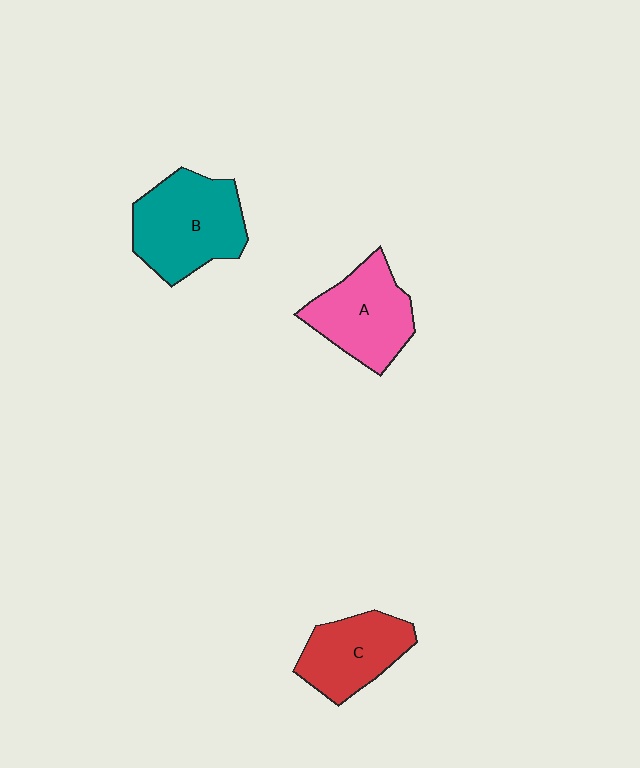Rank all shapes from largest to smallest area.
From largest to smallest: B (teal), A (pink), C (red).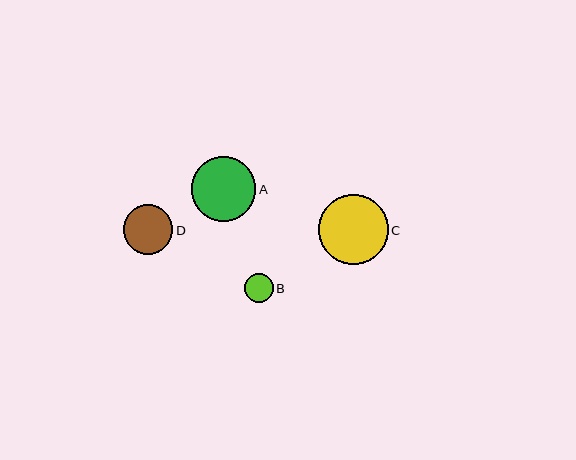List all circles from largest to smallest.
From largest to smallest: C, A, D, B.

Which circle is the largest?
Circle C is the largest with a size of approximately 70 pixels.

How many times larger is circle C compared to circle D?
Circle C is approximately 1.4 times the size of circle D.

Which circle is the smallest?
Circle B is the smallest with a size of approximately 29 pixels.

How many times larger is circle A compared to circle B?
Circle A is approximately 2.2 times the size of circle B.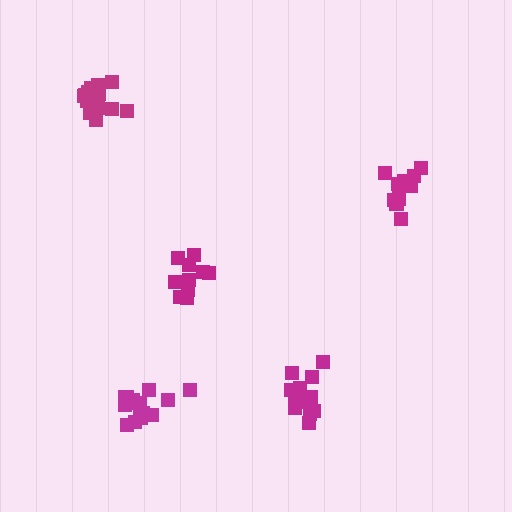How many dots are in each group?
Group 1: 10 dots, Group 2: 12 dots, Group 3: 16 dots, Group 4: 14 dots, Group 5: 15 dots (67 total).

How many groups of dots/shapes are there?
There are 5 groups.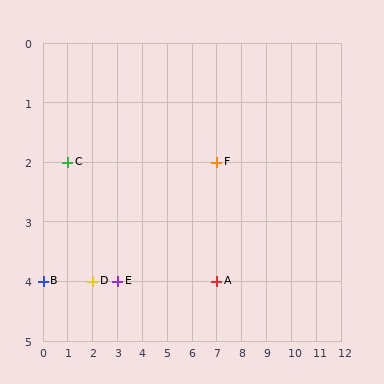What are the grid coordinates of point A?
Point A is at grid coordinates (7, 4).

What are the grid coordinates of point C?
Point C is at grid coordinates (1, 2).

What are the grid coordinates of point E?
Point E is at grid coordinates (3, 4).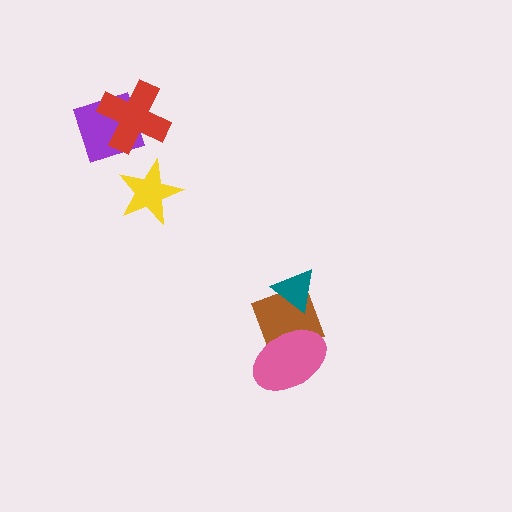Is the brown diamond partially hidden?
Yes, it is partially covered by another shape.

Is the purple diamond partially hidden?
Yes, it is partially covered by another shape.